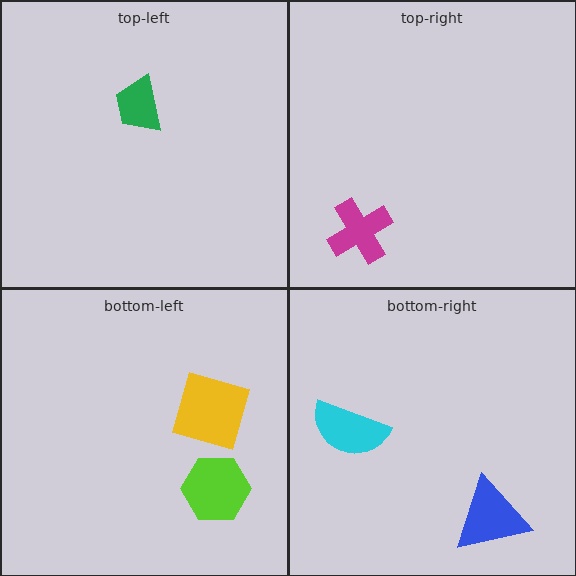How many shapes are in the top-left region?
1.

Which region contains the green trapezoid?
The top-left region.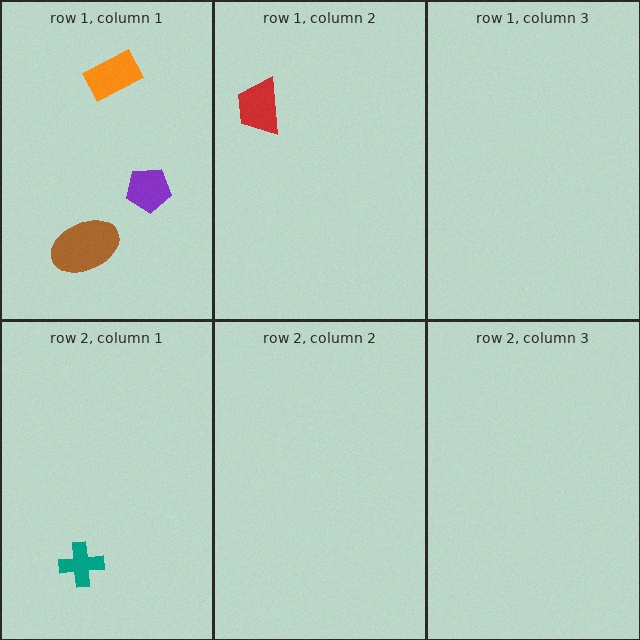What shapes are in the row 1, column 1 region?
The orange rectangle, the purple pentagon, the brown ellipse.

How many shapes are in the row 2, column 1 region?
1.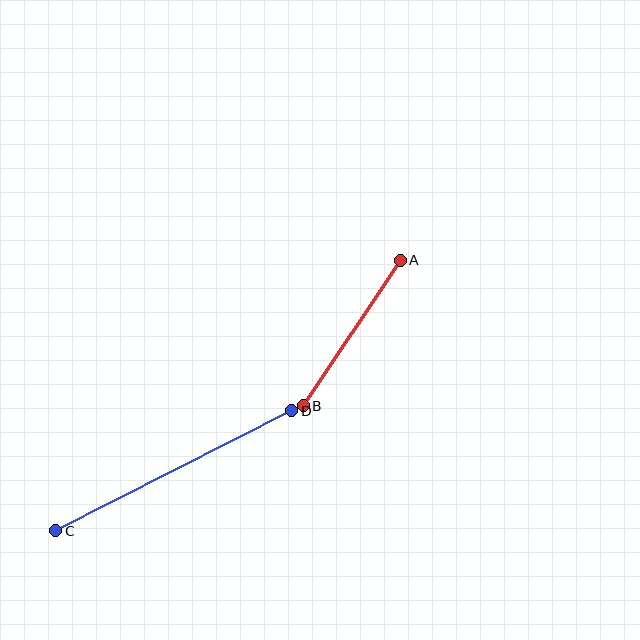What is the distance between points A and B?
The distance is approximately 175 pixels.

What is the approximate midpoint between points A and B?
The midpoint is at approximately (352, 333) pixels.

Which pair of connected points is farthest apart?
Points C and D are farthest apart.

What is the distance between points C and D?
The distance is approximately 265 pixels.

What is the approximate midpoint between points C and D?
The midpoint is at approximately (174, 471) pixels.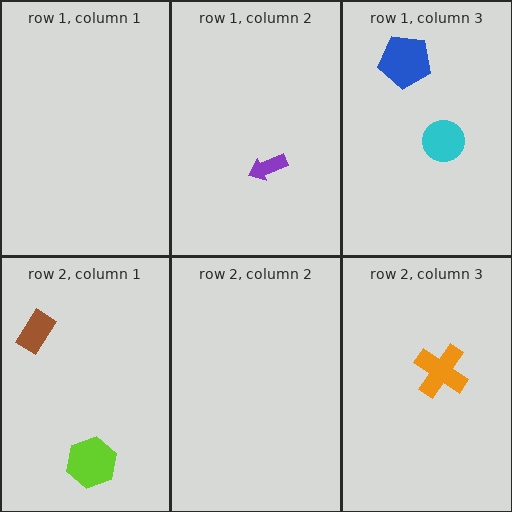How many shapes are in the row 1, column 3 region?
2.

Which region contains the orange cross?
The row 2, column 3 region.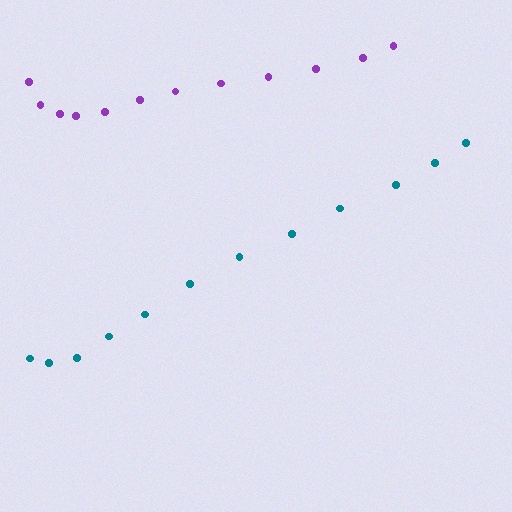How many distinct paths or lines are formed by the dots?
There are 2 distinct paths.